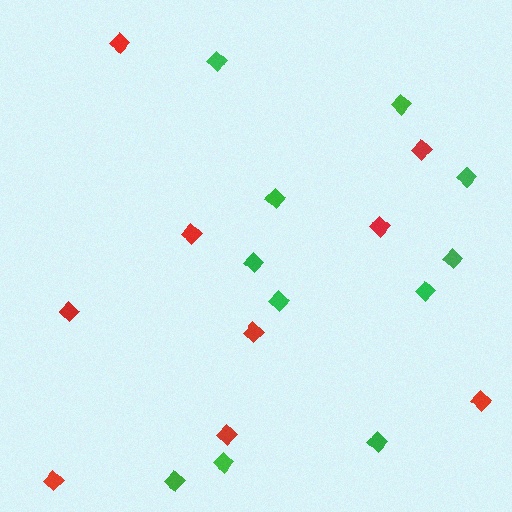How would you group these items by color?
There are 2 groups: one group of red diamonds (9) and one group of green diamonds (11).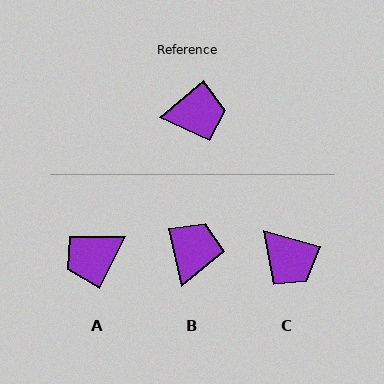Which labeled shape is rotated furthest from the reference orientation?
A, about 157 degrees away.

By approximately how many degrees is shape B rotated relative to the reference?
Approximately 62 degrees counter-clockwise.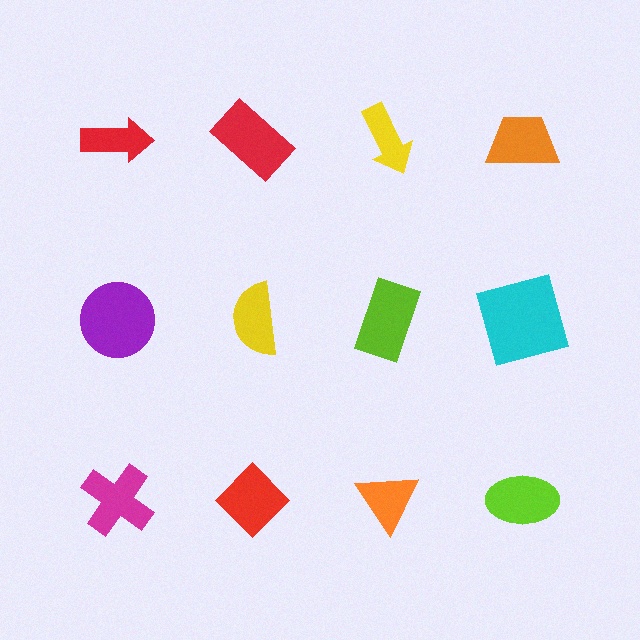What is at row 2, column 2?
A yellow semicircle.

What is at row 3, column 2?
A red diamond.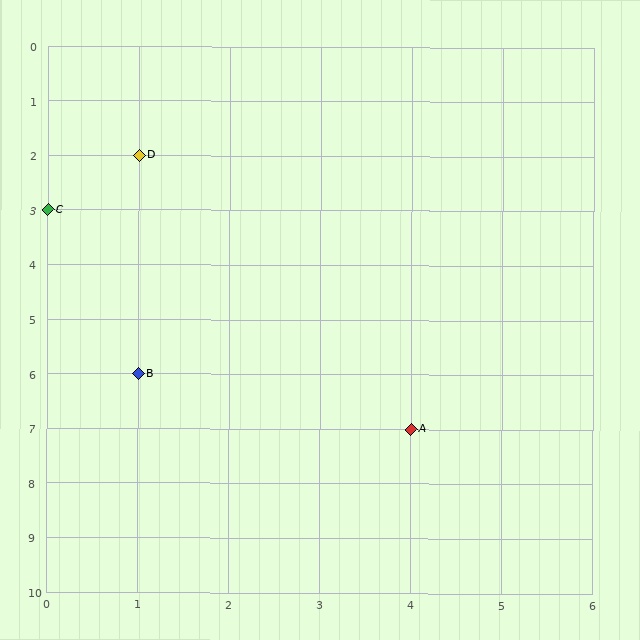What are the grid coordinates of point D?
Point D is at grid coordinates (1, 2).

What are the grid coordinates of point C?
Point C is at grid coordinates (0, 3).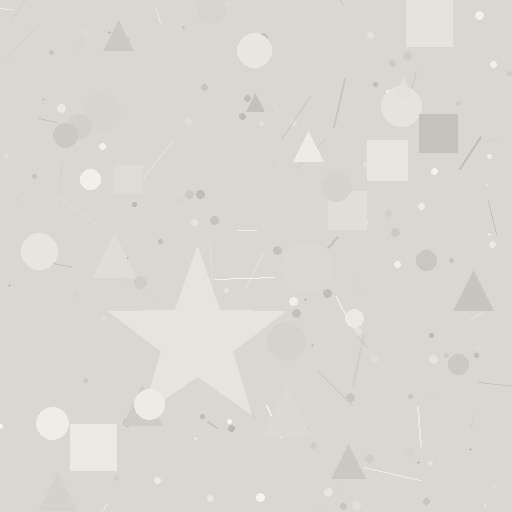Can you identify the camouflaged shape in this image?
The camouflaged shape is a star.